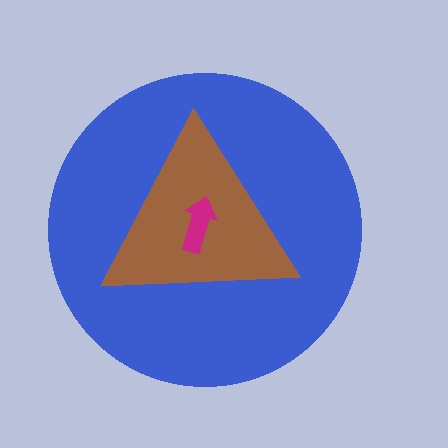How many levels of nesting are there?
3.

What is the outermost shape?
The blue circle.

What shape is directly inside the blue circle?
The brown triangle.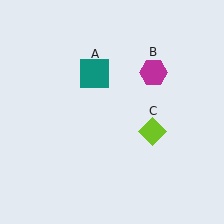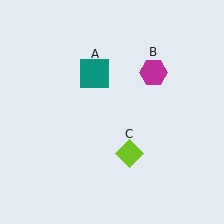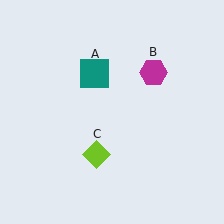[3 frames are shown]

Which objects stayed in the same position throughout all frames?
Teal square (object A) and magenta hexagon (object B) remained stationary.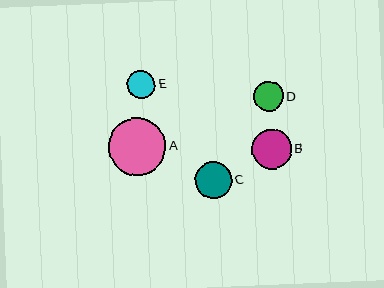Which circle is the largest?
Circle A is the largest with a size of approximately 57 pixels.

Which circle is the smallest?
Circle E is the smallest with a size of approximately 28 pixels.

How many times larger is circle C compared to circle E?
Circle C is approximately 1.3 times the size of circle E.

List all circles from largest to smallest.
From largest to smallest: A, B, C, D, E.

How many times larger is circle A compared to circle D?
Circle A is approximately 1.9 times the size of circle D.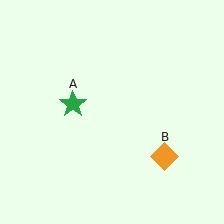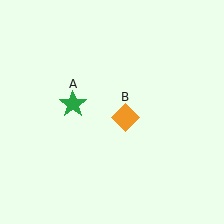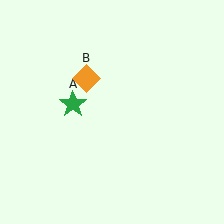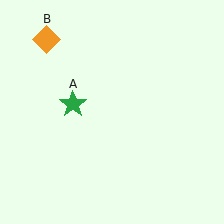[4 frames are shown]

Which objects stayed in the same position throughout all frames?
Green star (object A) remained stationary.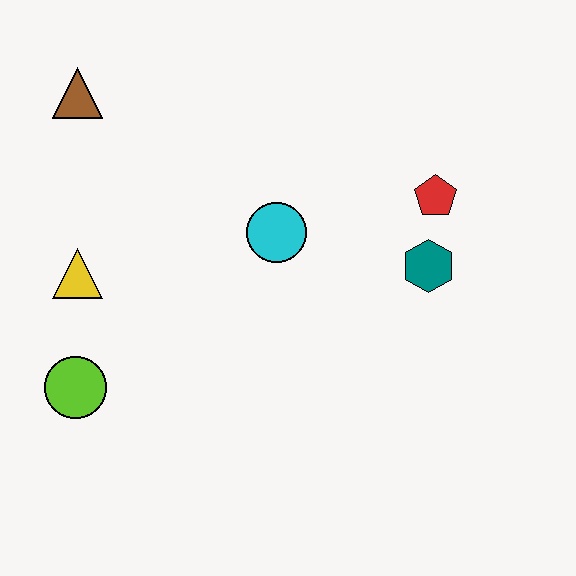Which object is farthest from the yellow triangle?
The red pentagon is farthest from the yellow triangle.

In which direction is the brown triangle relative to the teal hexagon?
The brown triangle is to the left of the teal hexagon.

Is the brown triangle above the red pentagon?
Yes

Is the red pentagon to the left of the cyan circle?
No